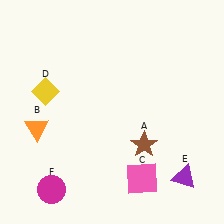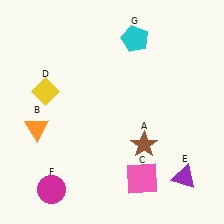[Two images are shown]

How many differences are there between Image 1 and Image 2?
There is 1 difference between the two images.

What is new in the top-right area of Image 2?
A cyan pentagon (G) was added in the top-right area of Image 2.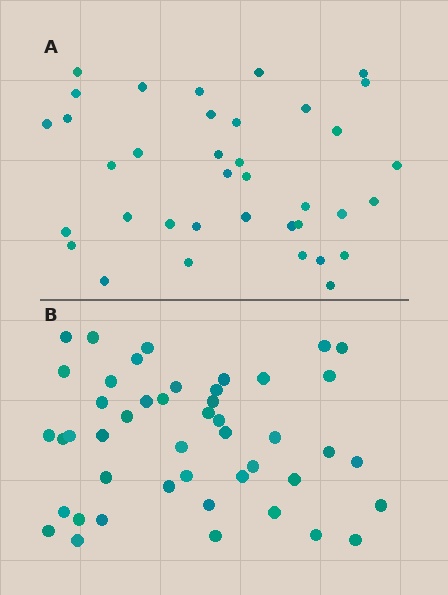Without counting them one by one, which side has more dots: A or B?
Region B (the bottom region) has more dots.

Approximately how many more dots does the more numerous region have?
Region B has roughly 8 or so more dots than region A.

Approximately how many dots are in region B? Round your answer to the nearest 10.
About 50 dots. (The exact count is 46, which rounds to 50.)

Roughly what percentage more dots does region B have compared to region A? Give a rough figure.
About 25% more.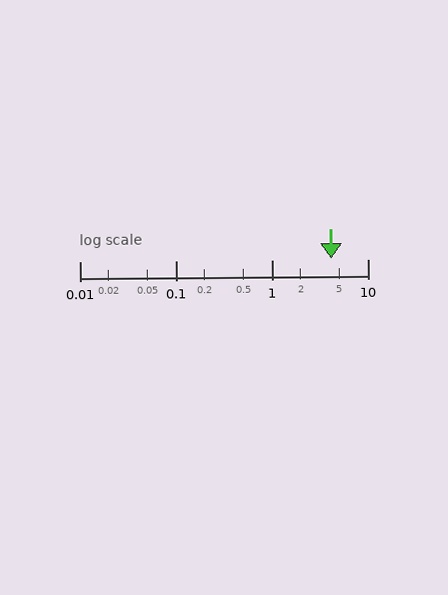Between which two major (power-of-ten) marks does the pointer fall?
The pointer is between 1 and 10.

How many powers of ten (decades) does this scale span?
The scale spans 3 decades, from 0.01 to 10.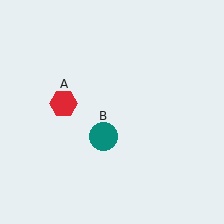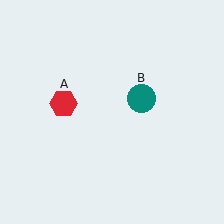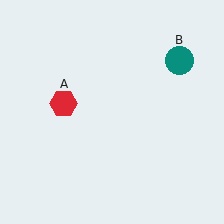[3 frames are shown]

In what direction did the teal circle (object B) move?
The teal circle (object B) moved up and to the right.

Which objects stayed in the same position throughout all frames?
Red hexagon (object A) remained stationary.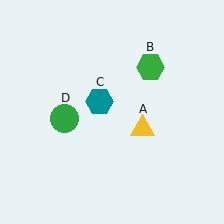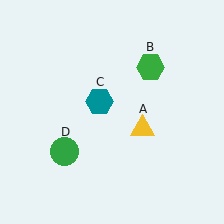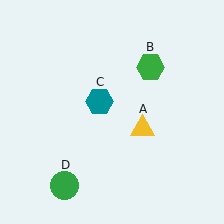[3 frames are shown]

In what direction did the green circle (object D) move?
The green circle (object D) moved down.